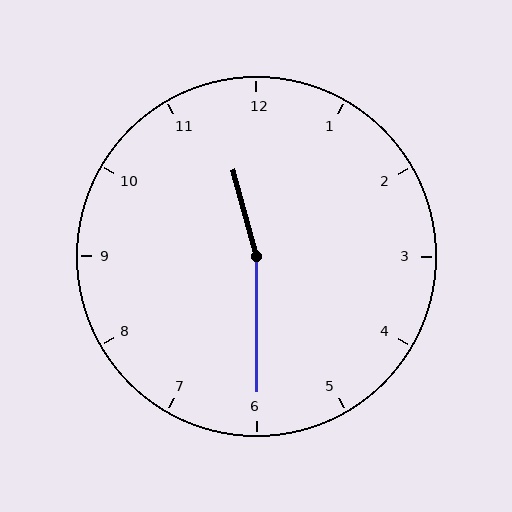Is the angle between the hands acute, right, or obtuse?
It is obtuse.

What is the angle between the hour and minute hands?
Approximately 165 degrees.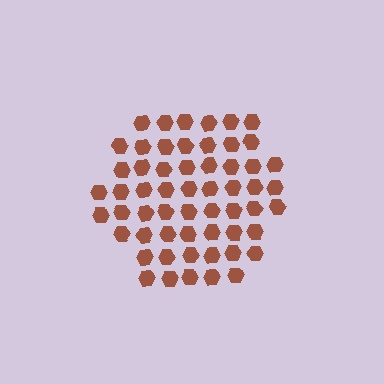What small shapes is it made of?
It is made of small hexagons.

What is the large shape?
The large shape is a hexagon.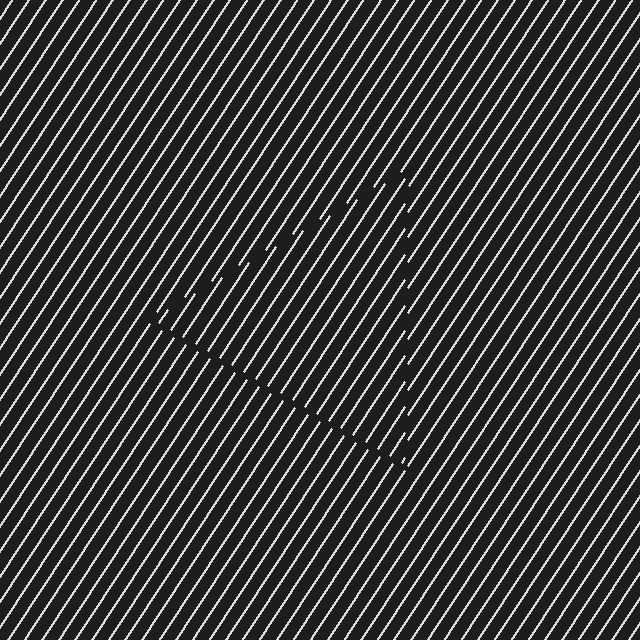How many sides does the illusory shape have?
3 sides — the line-ends trace a triangle.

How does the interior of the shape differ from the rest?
The interior of the shape contains the same grating, shifted by half a period — the contour is defined by the phase discontinuity where line-ends from the inner and outer gratings abut.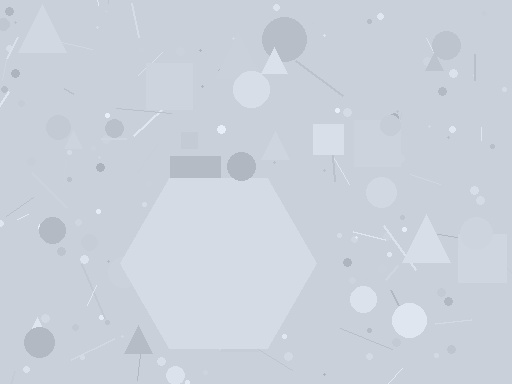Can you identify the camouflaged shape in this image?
The camouflaged shape is a hexagon.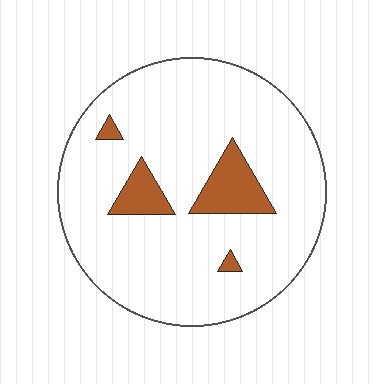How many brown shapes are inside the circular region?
4.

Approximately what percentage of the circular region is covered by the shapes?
Approximately 10%.